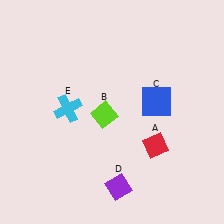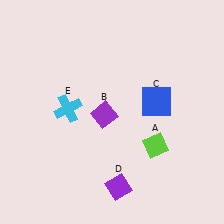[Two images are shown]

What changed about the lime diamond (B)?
In Image 1, B is lime. In Image 2, it changed to purple.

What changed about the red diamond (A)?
In Image 1, A is red. In Image 2, it changed to lime.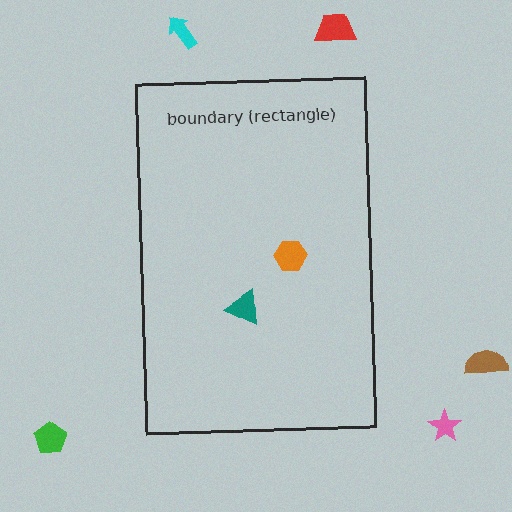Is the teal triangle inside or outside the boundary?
Inside.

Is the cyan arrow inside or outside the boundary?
Outside.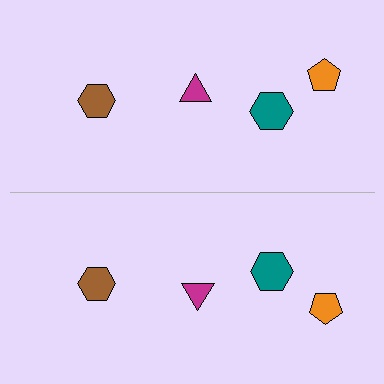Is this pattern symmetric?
Yes, this pattern has bilateral (reflection) symmetry.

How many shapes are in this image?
There are 8 shapes in this image.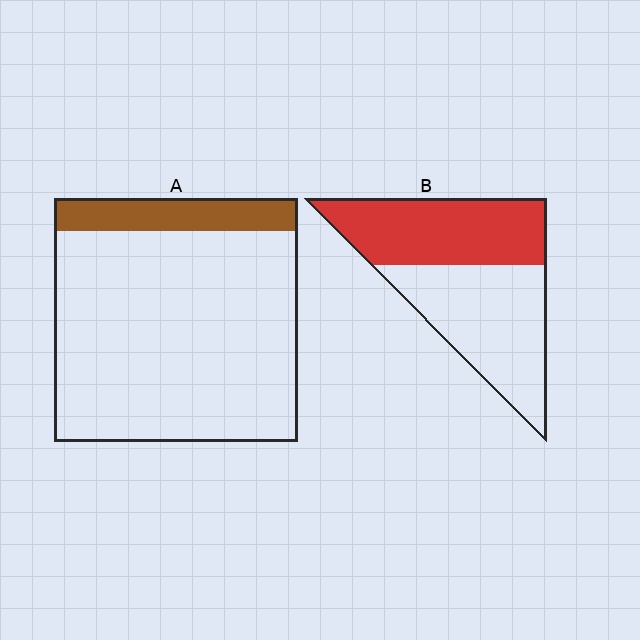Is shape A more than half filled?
No.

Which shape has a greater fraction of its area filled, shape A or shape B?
Shape B.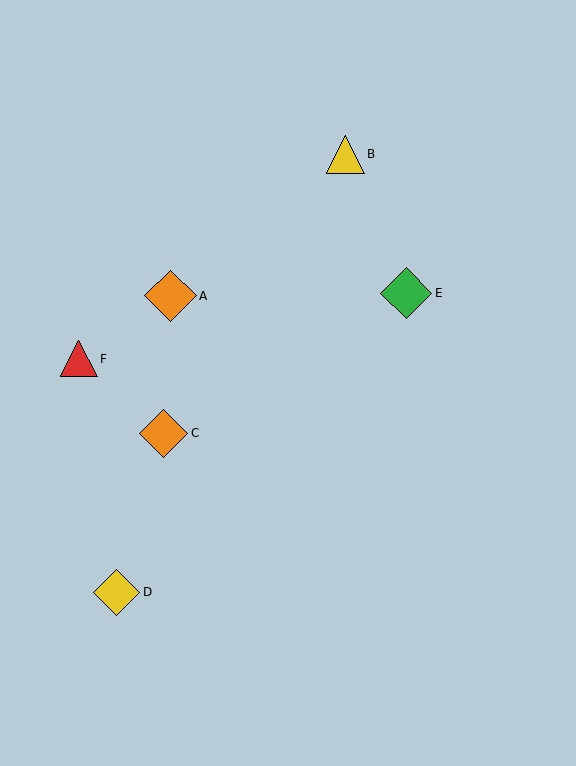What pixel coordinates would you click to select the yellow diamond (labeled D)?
Click at (117, 592) to select the yellow diamond D.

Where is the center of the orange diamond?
The center of the orange diamond is at (171, 296).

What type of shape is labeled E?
Shape E is a green diamond.